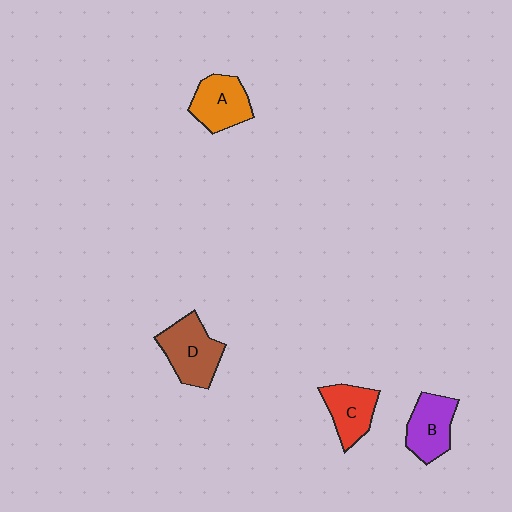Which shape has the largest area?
Shape D (brown).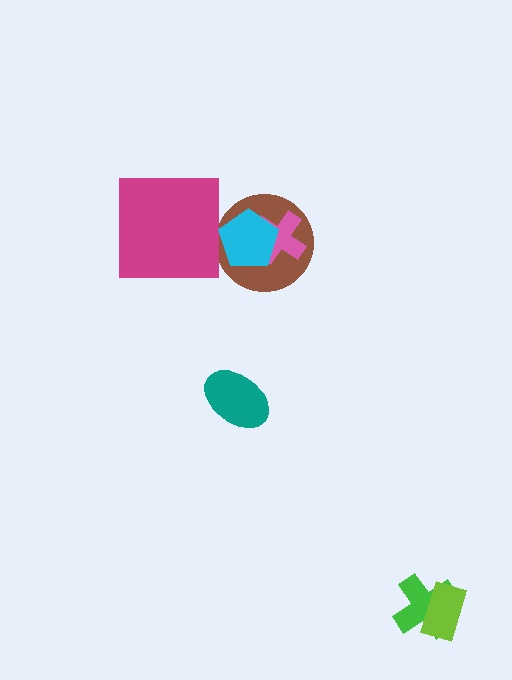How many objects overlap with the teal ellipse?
0 objects overlap with the teal ellipse.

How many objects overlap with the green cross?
1 object overlaps with the green cross.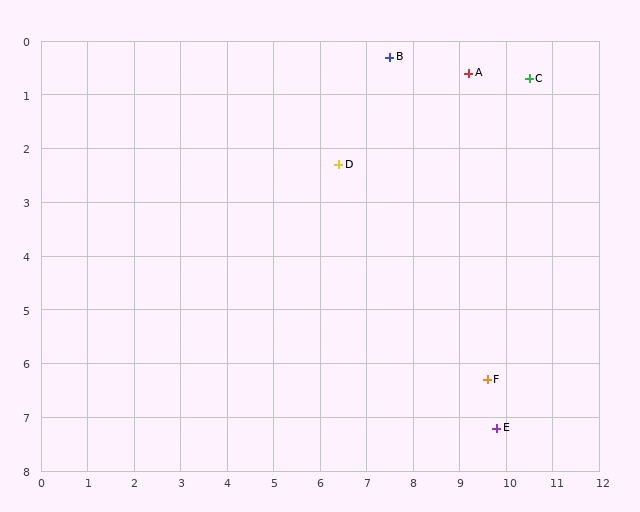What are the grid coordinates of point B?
Point B is at approximately (7.5, 0.3).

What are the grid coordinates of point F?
Point F is at approximately (9.6, 6.3).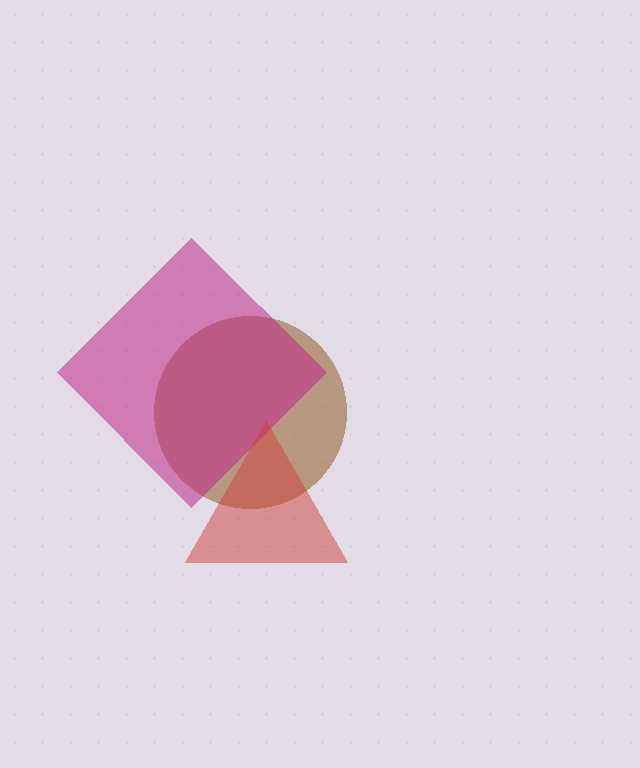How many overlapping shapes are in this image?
There are 3 overlapping shapes in the image.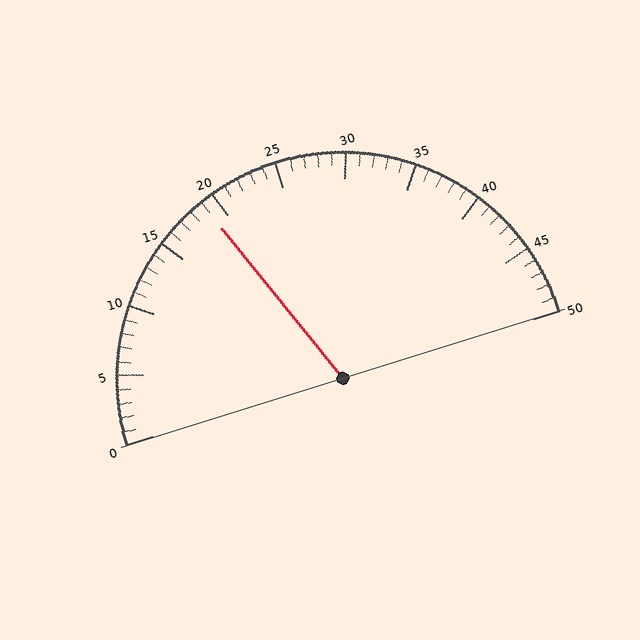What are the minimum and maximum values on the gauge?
The gauge ranges from 0 to 50.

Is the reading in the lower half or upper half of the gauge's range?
The reading is in the lower half of the range (0 to 50).